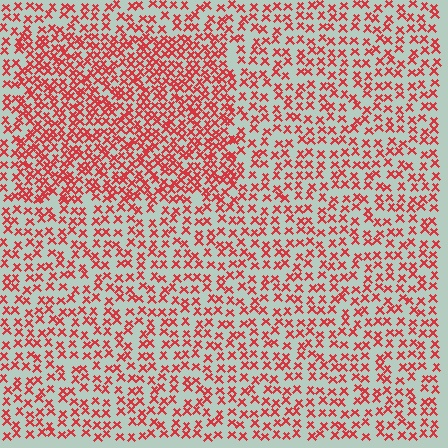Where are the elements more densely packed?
The elements are more densely packed inside the rectangle boundary.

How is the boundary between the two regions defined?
The boundary is defined by a change in element density (approximately 1.8x ratio). All elements are the same color, size, and shape.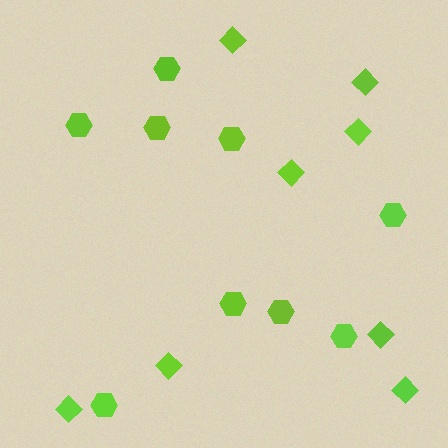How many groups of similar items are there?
There are 2 groups: one group of hexagons (9) and one group of diamonds (8).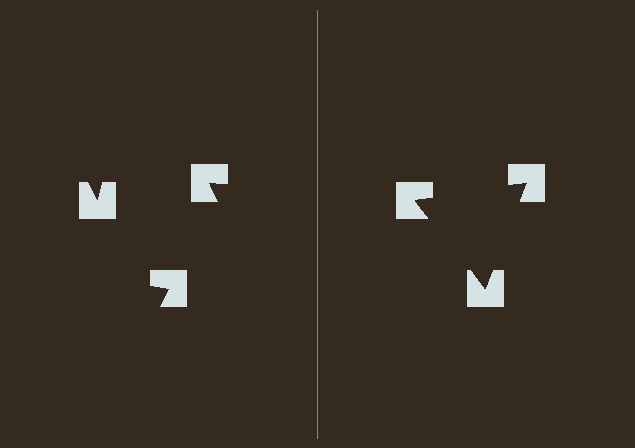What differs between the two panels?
The notched squares are positioned identically on both sides; only the wedge orientations differ. On the right they align to a triangle; on the left they are misaligned.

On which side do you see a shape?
An illusory triangle appears on the right side. On the left side the wedge cuts are rotated, so no coherent shape forms.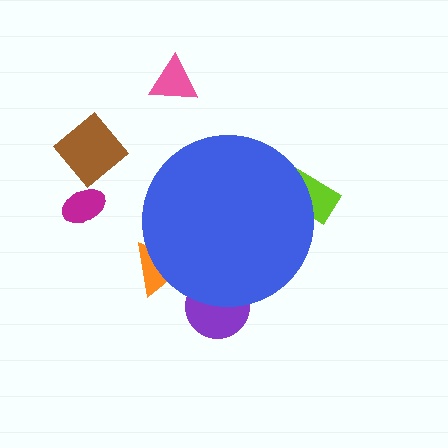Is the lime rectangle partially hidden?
Yes, the lime rectangle is partially hidden behind the blue circle.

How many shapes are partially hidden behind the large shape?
3 shapes are partially hidden.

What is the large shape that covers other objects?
A blue circle.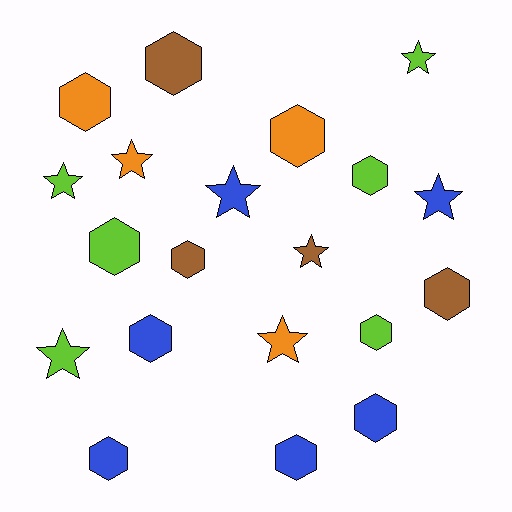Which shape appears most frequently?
Hexagon, with 12 objects.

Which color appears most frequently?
Blue, with 6 objects.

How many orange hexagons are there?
There are 2 orange hexagons.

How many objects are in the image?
There are 20 objects.